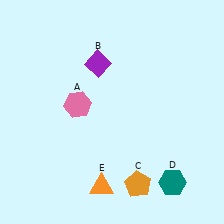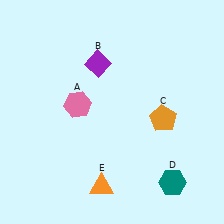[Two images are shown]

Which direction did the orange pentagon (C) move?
The orange pentagon (C) moved up.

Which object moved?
The orange pentagon (C) moved up.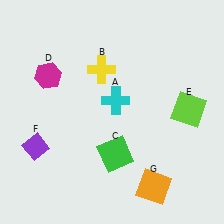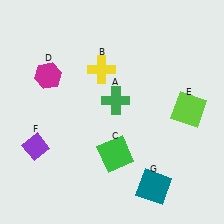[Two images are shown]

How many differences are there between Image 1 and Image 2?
There are 2 differences between the two images.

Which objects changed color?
A changed from cyan to green. G changed from orange to teal.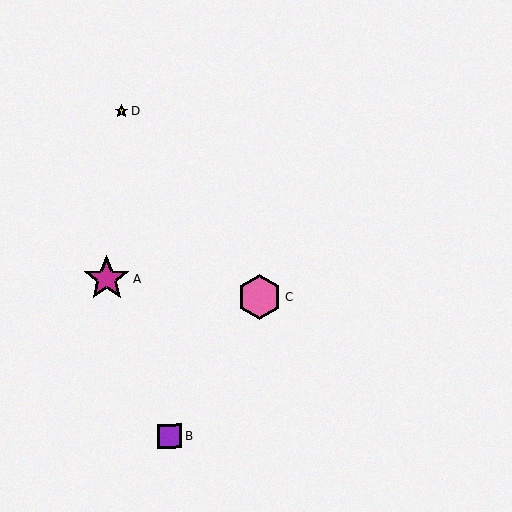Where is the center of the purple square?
The center of the purple square is at (169, 436).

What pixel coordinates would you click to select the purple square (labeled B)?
Click at (169, 436) to select the purple square B.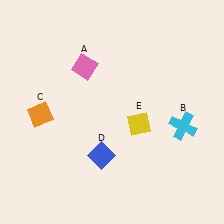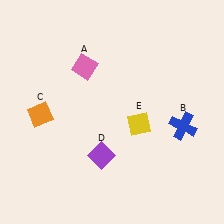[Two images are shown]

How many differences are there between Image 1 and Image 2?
There are 2 differences between the two images.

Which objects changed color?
B changed from cyan to blue. D changed from blue to purple.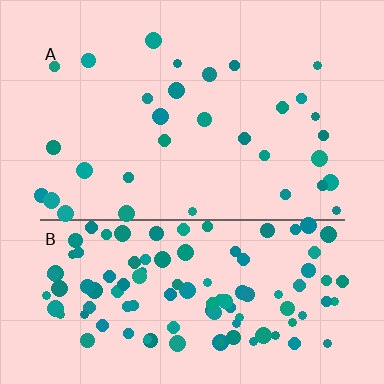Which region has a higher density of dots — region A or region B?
B (the bottom).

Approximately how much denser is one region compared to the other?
Approximately 3.7× — region B over region A.